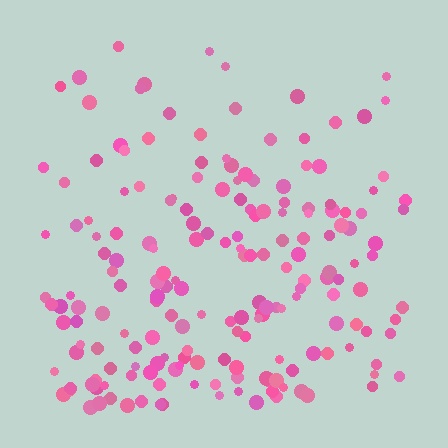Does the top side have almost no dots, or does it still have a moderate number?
Still a moderate number, just noticeably fewer than the bottom.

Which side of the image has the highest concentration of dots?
The bottom.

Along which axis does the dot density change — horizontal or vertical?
Vertical.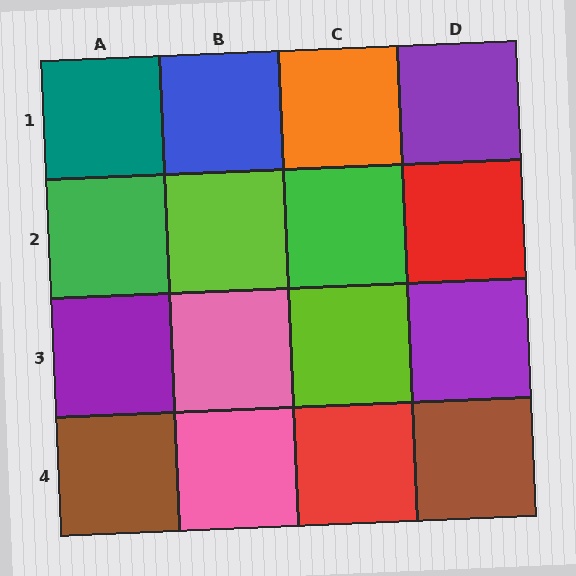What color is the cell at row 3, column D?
Purple.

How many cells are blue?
1 cell is blue.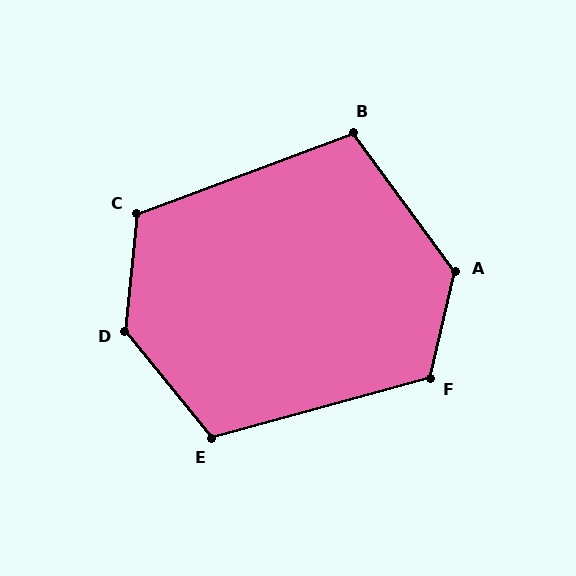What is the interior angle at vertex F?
Approximately 119 degrees (obtuse).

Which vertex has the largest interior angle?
D, at approximately 136 degrees.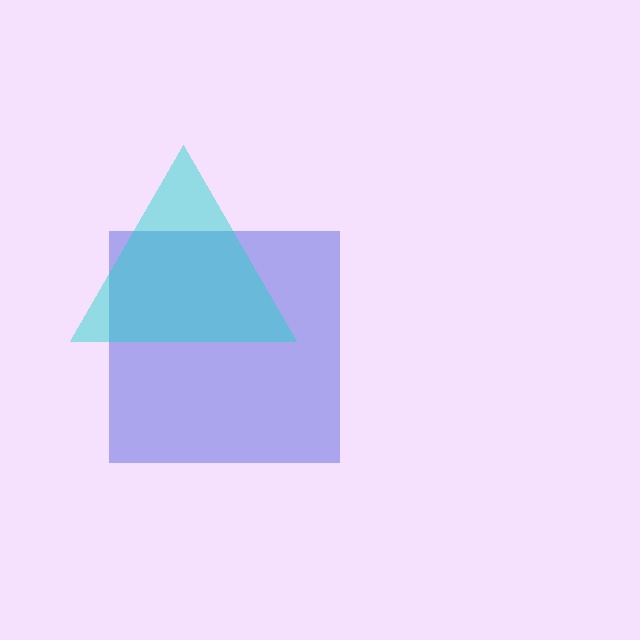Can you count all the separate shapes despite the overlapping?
Yes, there are 2 separate shapes.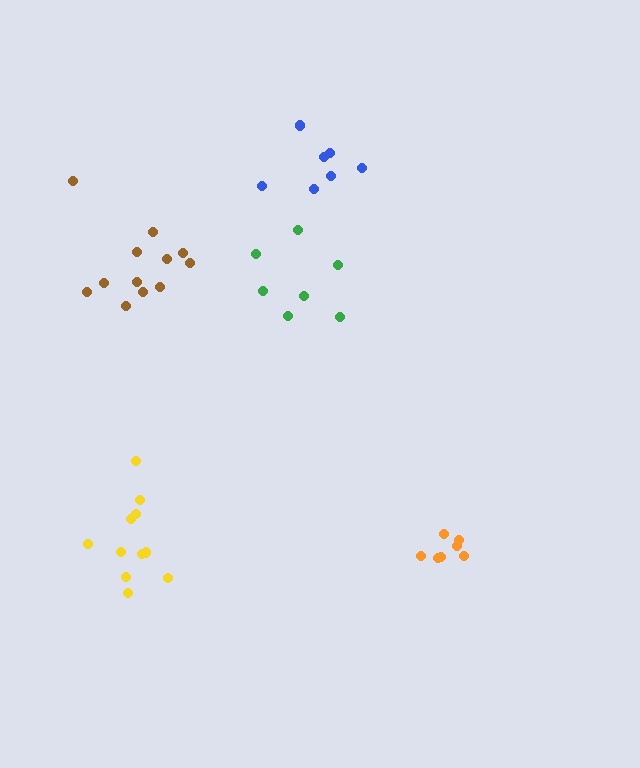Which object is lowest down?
The orange cluster is bottommost.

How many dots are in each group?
Group 1: 12 dots, Group 2: 11 dots, Group 3: 7 dots, Group 4: 7 dots, Group 5: 7 dots (44 total).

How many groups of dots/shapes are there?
There are 5 groups.